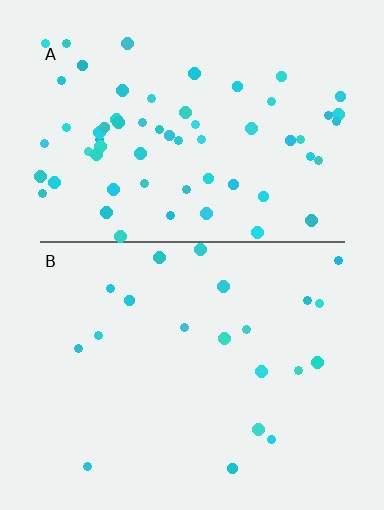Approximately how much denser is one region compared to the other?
Approximately 3.1× — region A over region B.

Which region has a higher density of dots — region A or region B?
A (the top).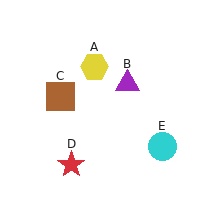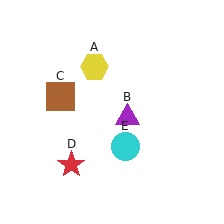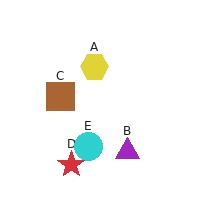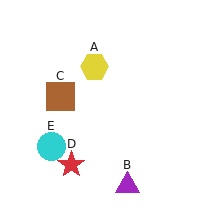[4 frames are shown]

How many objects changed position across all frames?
2 objects changed position: purple triangle (object B), cyan circle (object E).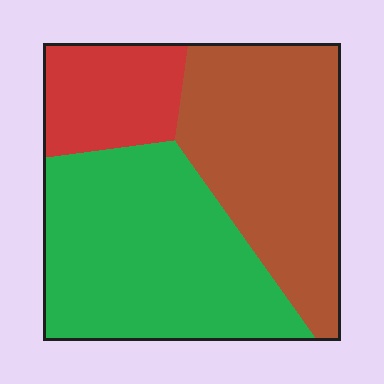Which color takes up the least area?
Red, at roughly 15%.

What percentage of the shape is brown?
Brown takes up about two fifths (2/5) of the shape.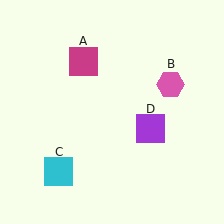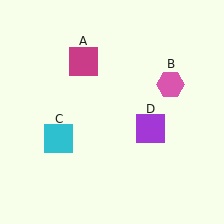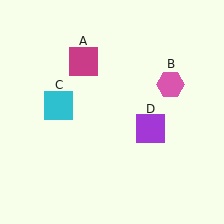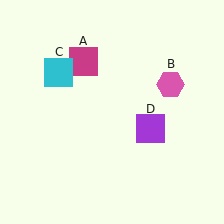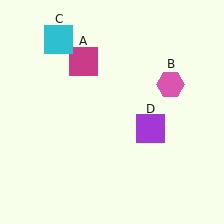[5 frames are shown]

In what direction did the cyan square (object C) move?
The cyan square (object C) moved up.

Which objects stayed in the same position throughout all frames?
Magenta square (object A) and pink hexagon (object B) and purple square (object D) remained stationary.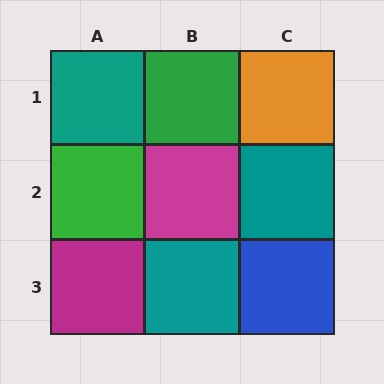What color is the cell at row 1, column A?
Teal.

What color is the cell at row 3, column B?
Teal.